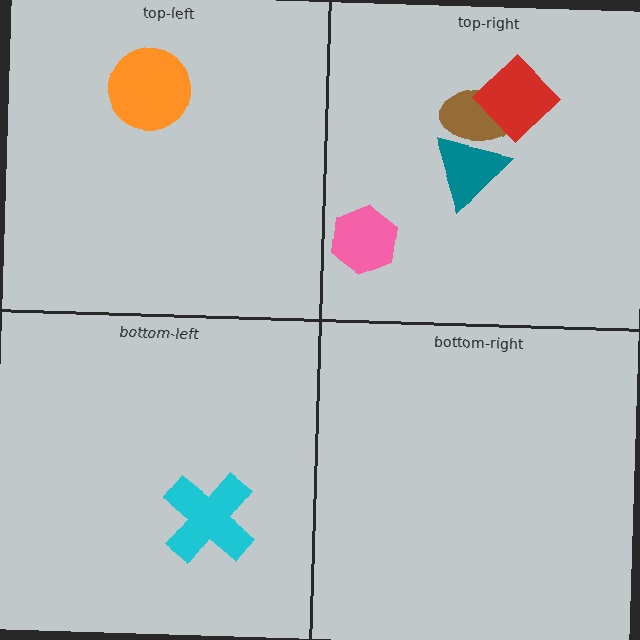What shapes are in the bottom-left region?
The cyan cross.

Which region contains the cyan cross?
The bottom-left region.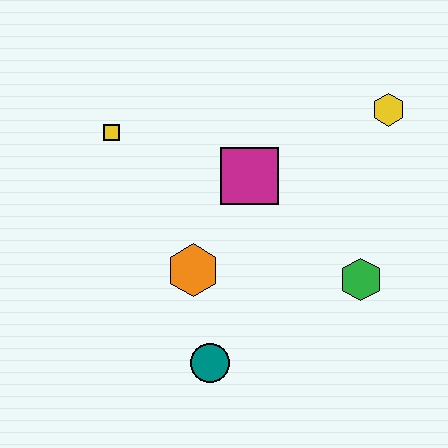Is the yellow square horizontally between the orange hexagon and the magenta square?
No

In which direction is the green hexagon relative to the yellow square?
The green hexagon is to the right of the yellow square.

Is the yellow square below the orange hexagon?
No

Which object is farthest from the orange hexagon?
The yellow hexagon is farthest from the orange hexagon.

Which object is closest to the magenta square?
The orange hexagon is closest to the magenta square.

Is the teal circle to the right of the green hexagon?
No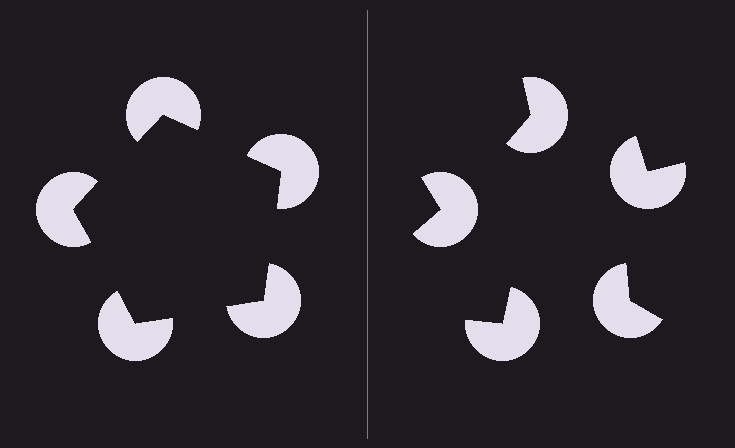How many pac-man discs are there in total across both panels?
10 — 5 on each side.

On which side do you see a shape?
An illusory pentagon appears on the left side. On the right side the wedge cuts are rotated, so no coherent shape forms.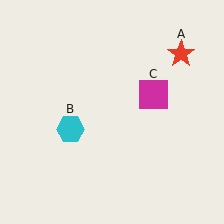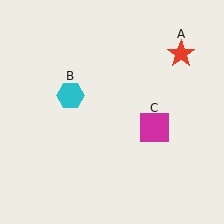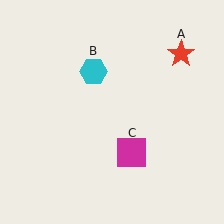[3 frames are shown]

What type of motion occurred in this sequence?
The cyan hexagon (object B), magenta square (object C) rotated clockwise around the center of the scene.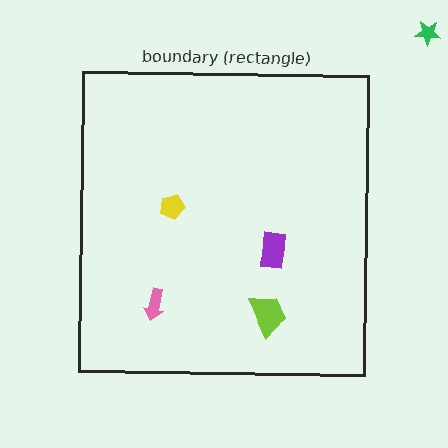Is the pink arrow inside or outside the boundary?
Inside.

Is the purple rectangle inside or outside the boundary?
Inside.